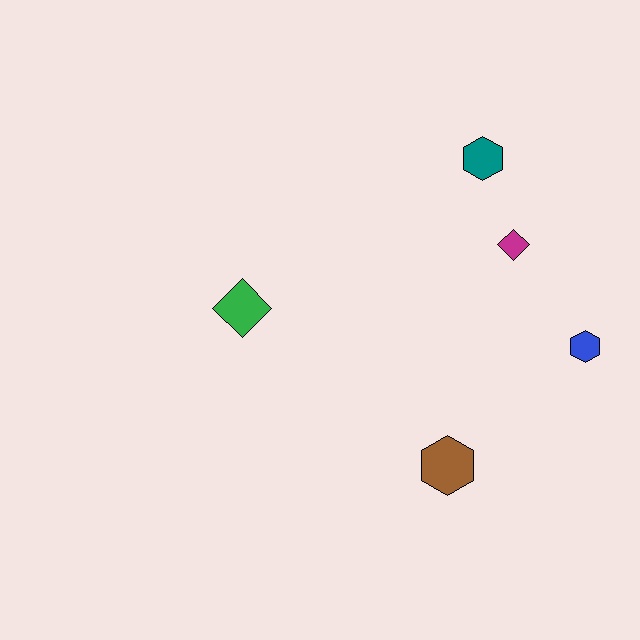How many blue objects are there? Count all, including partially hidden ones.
There is 1 blue object.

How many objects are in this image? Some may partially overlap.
There are 5 objects.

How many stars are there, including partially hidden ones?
There are no stars.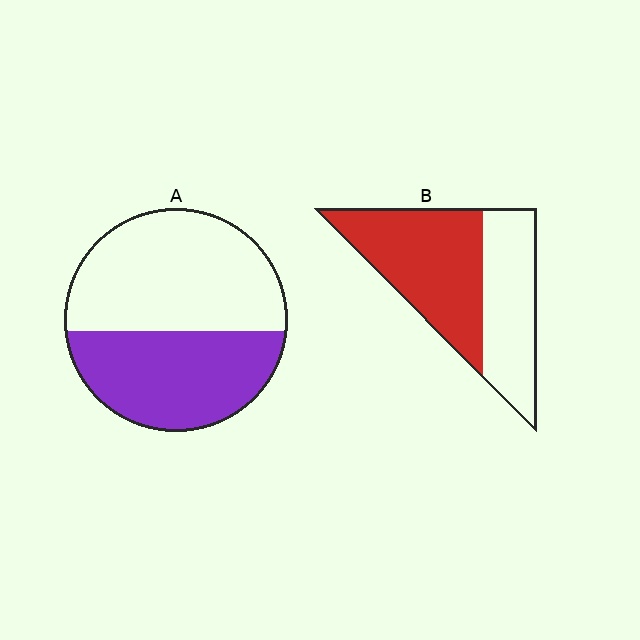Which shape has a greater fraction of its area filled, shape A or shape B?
Shape B.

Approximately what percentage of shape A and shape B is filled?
A is approximately 45% and B is approximately 55%.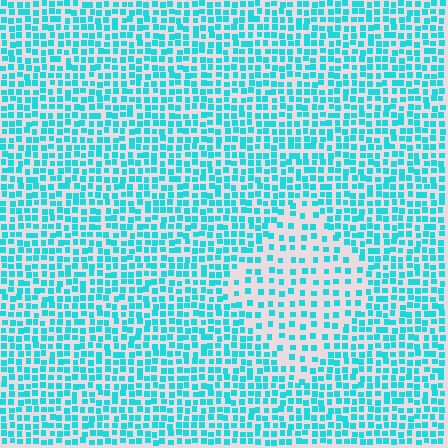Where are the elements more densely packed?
The elements are more densely packed outside the diamond boundary.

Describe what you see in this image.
The image contains small cyan elements arranged at two different densities. A diamond-shaped region is visible where the elements are less densely packed than the surrounding area.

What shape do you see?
I see a diamond.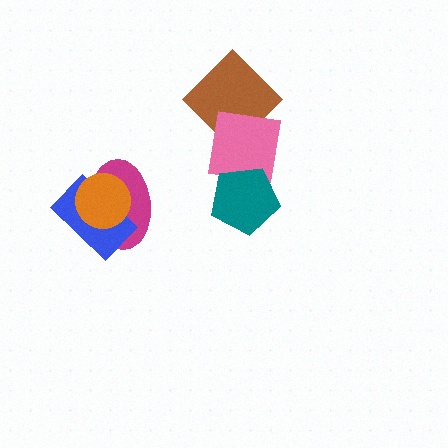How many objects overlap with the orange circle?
2 objects overlap with the orange circle.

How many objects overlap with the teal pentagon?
1 object overlaps with the teal pentagon.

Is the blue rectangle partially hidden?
Yes, it is partially covered by another shape.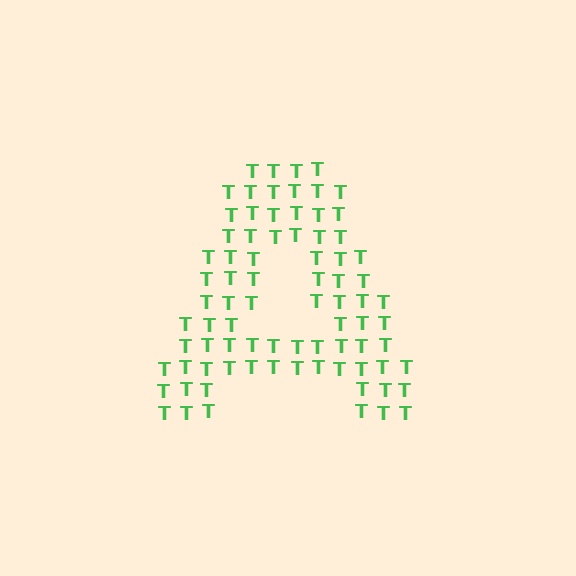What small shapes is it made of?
It is made of small letter T's.